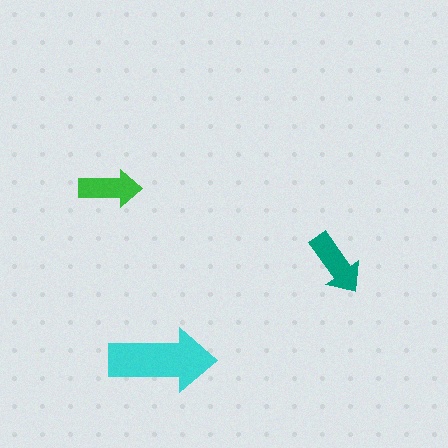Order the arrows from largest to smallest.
the cyan one, the teal one, the green one.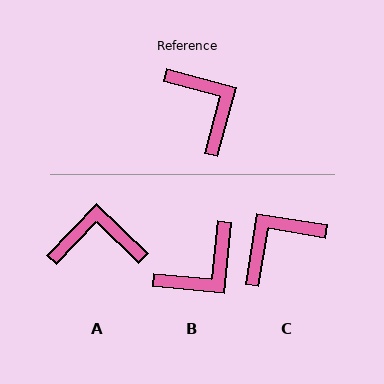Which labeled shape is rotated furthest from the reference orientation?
C, about 96 degrees away.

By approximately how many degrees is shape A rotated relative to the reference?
Approximately 61 degrees counter-clockwise.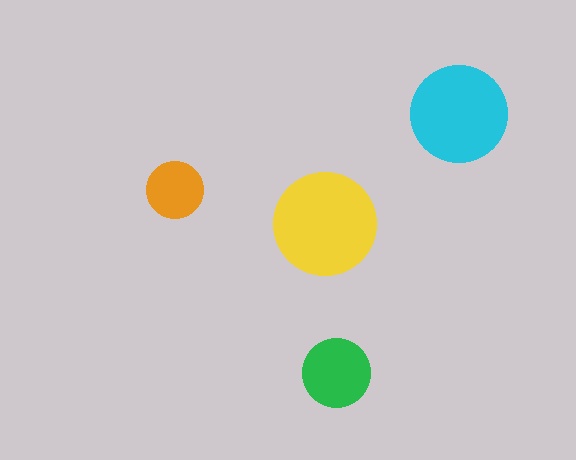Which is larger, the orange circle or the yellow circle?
The yellow one.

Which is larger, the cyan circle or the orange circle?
The cyan one.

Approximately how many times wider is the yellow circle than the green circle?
About 1.5 times wider.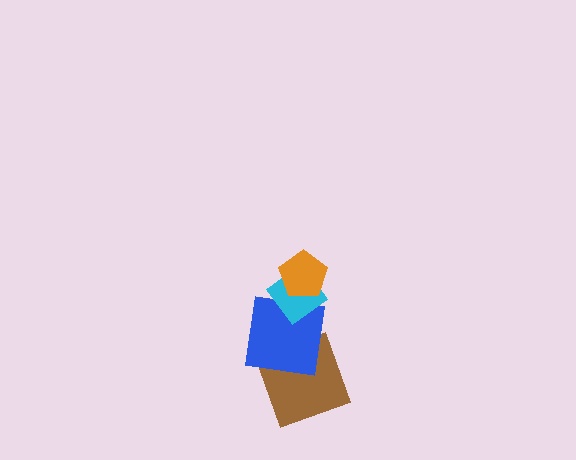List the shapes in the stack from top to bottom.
From top to bottom: the orange pentagon, the cyan diamond, the blue square, the brown square.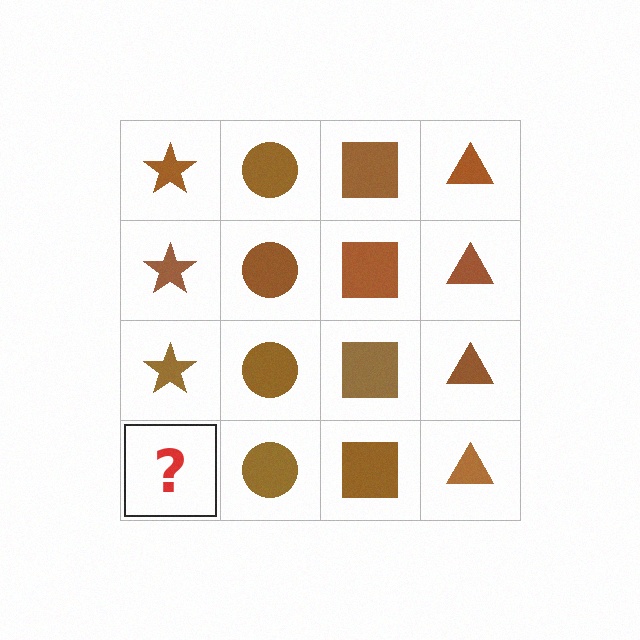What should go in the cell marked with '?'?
The missing cell should contain a brown star.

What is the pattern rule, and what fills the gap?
The rule is that each column has a consistent shape. The gap should be filled with a brown star.